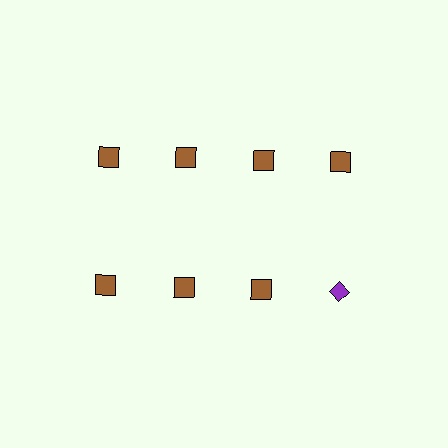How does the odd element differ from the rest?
It differs in both color (purple instead of brown) and shape (diamond instead of square).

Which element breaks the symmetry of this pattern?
The purple diamond in the second row, second from right column breaks the symmetry. All other shapes are brown squares.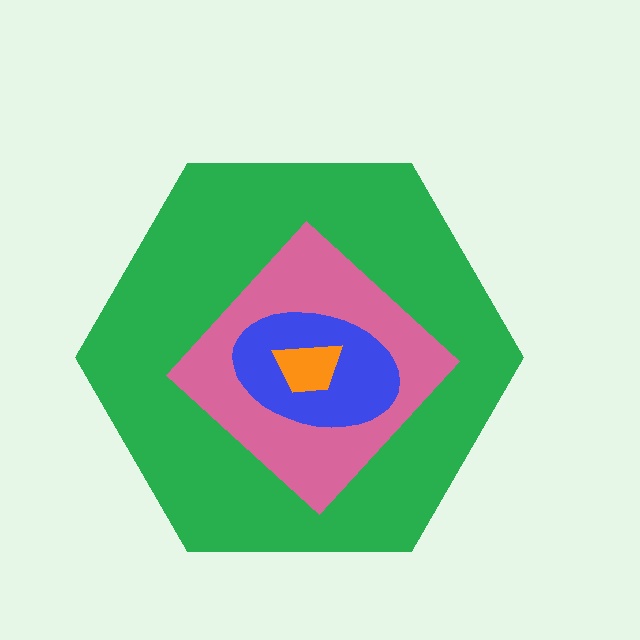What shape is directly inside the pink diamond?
The blue ellipse.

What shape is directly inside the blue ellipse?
The orange trapezoid.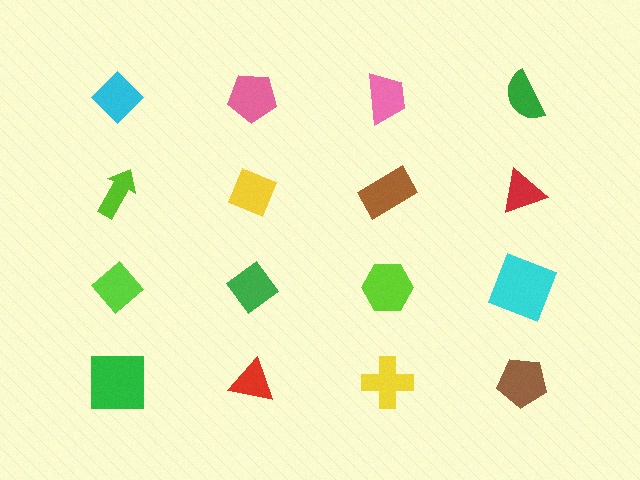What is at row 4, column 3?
A yellow cross.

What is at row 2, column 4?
A red triangle.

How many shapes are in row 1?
4 shapes.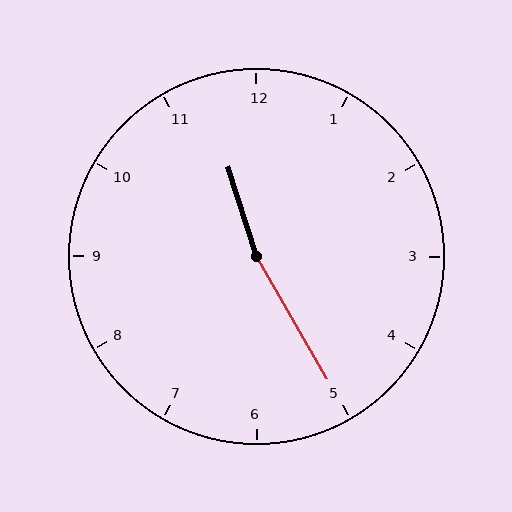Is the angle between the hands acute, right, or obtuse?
It is obtuse.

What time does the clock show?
11:25.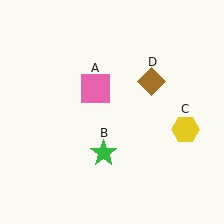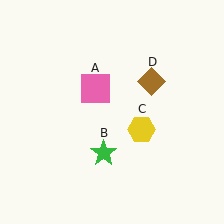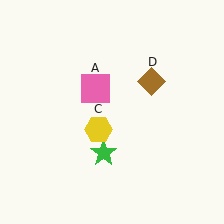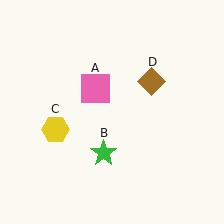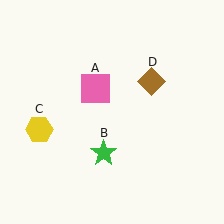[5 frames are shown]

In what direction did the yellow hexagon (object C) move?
The yellow hexagon (object C) moved left.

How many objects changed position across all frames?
1 object changed position: yellow hexagon (object C).